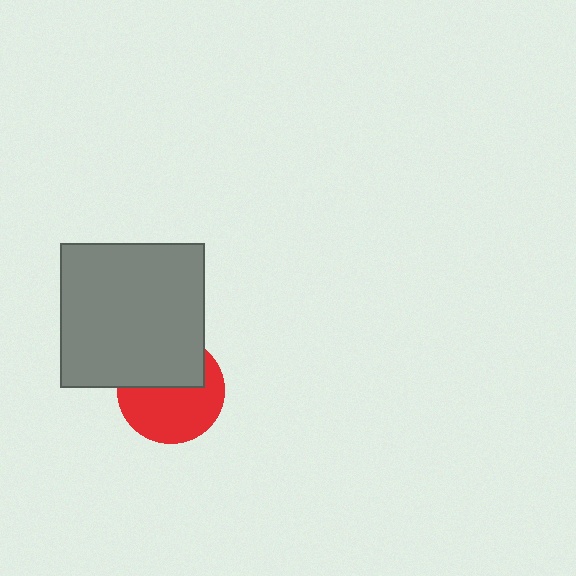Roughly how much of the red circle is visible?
About half of it is visible (roughly 59%).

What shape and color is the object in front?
The object in front is a gray square.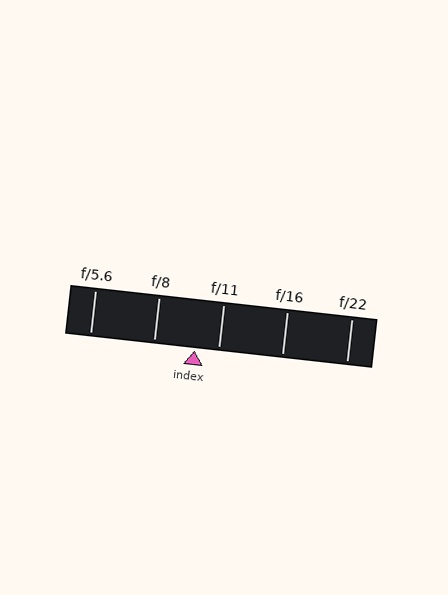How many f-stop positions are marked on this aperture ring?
There are 5 f-stop positions marked.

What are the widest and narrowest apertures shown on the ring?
The widest aperture shown is f/5.6 and the narrowest is f/22.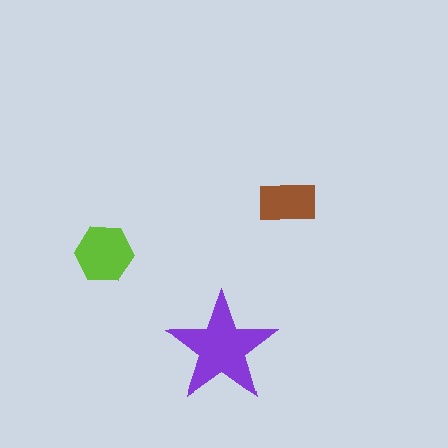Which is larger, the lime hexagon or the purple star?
The purple star.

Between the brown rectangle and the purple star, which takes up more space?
The purple star.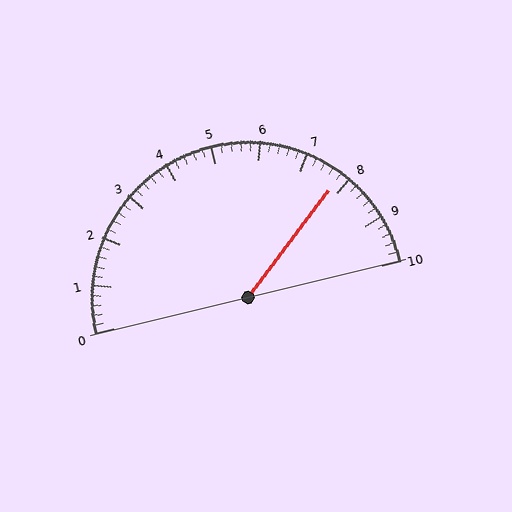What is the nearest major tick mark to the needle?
The nearest major tick mark is 8.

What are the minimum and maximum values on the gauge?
The gauge ranges from 0 to 10.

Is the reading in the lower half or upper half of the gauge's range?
The reading is in the upper half of the range (0 to 10).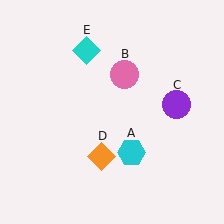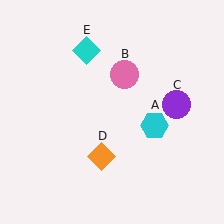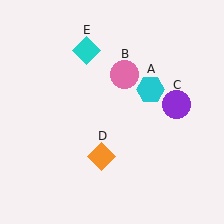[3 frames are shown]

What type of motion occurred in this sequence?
The cyan hexagon (object A) rotated counterclockwise around the center of the scene.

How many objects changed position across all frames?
1 object changed position: cyan hexagon (object A).